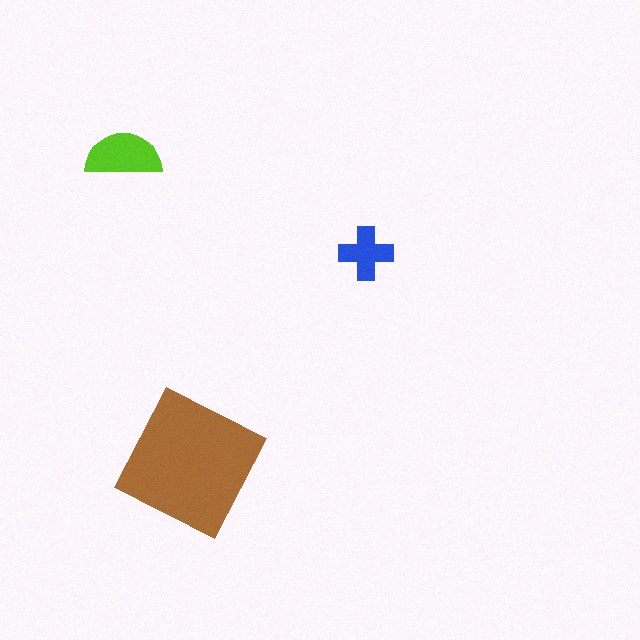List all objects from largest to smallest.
The brown square, the lime semicircle, the blue cross.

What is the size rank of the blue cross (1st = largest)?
3rd.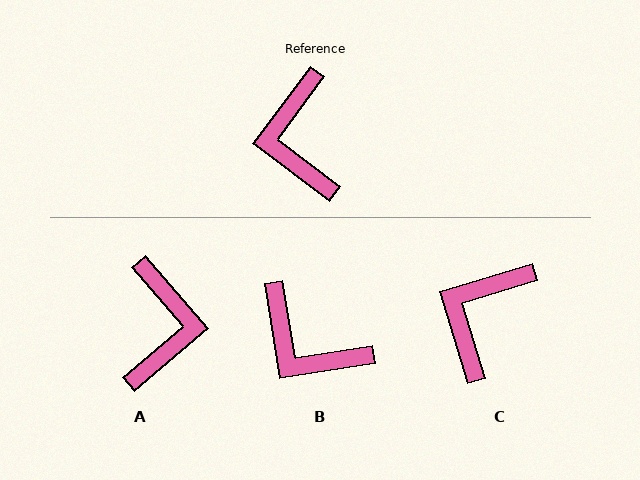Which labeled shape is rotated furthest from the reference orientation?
A, about 167 degrees away.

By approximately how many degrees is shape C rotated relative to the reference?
Approximately 36 degrees clockwise.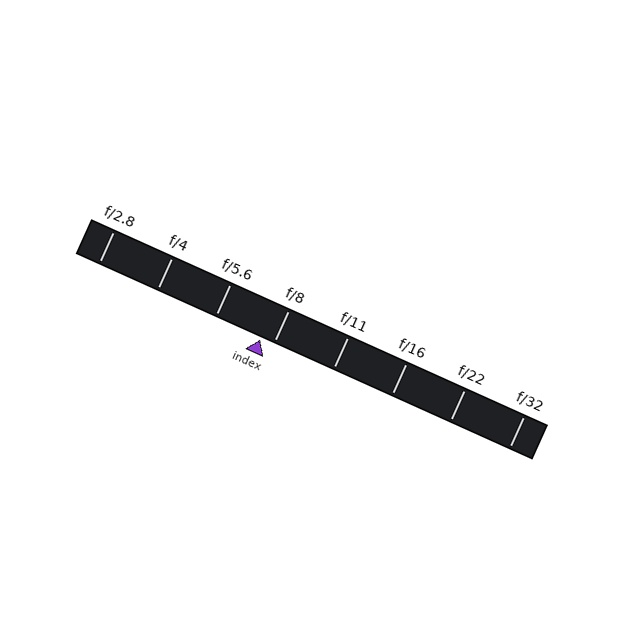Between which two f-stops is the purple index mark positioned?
The index mark is between f/5.6 and f/8.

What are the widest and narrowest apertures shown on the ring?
The widest aperture shown is f/2.8 and the narrowest is f/32.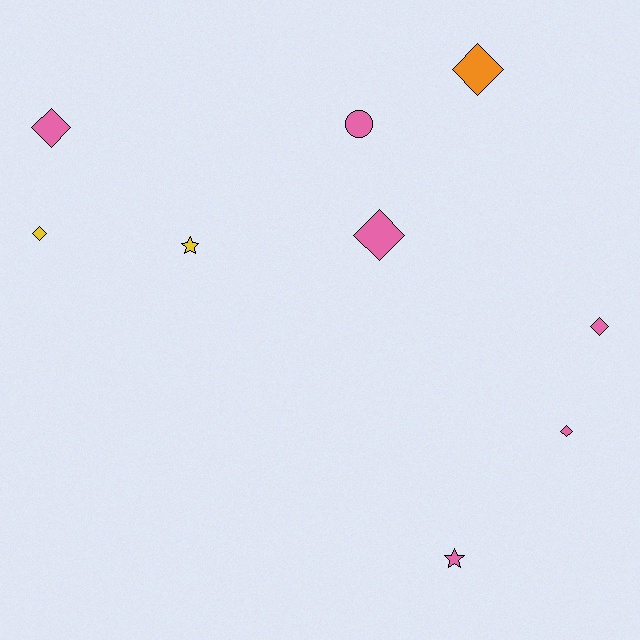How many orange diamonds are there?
There is 1 orange diamond.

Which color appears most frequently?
Pink, with 6 objects.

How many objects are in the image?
There are 9 objects.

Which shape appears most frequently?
Diamond, with 6 objects.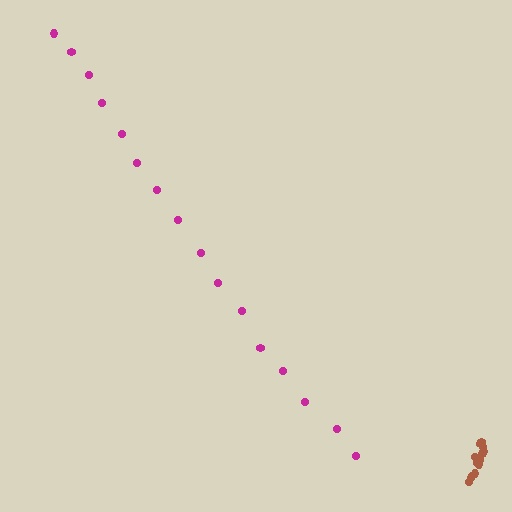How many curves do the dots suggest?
There are 2 distinct paths.